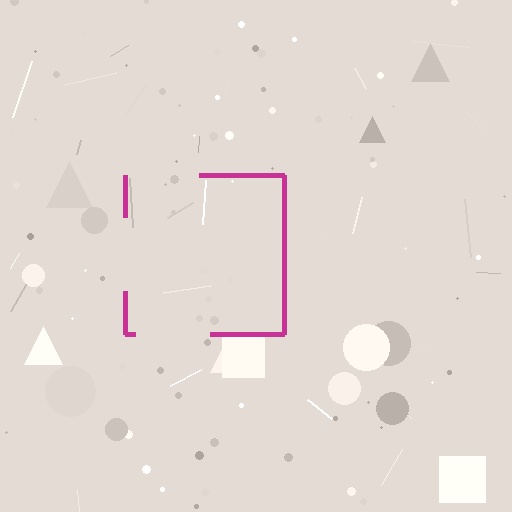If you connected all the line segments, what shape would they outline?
They would outline a square.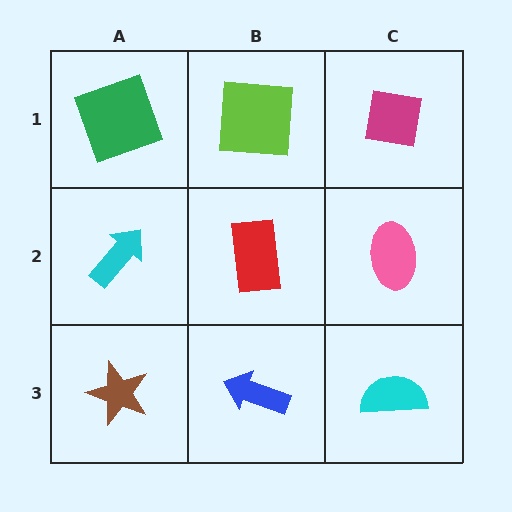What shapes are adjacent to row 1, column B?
A red rectangle (row 2, column B), a green square (row 1, column A), a magenta square (row 1, column C).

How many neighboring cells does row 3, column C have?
2.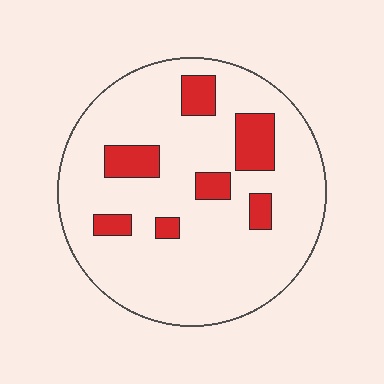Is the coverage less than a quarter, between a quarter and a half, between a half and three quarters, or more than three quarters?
Less than a quarter.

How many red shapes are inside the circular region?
7.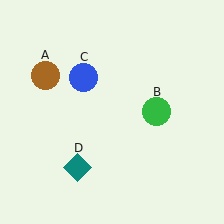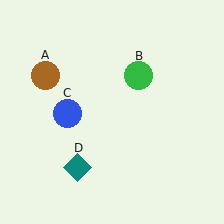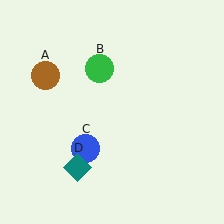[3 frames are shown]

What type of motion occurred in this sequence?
The green circle (object B), blue circle (object C) rotated counterclockwise around the center of the scene.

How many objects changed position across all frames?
2 objects changed position: green circle (object B), blue circle (object C).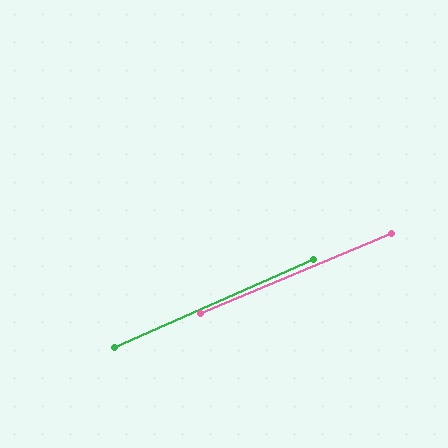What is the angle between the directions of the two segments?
Approximately 1 degree.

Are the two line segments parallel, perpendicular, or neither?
Parallel — their directions differ by only 1.4°.